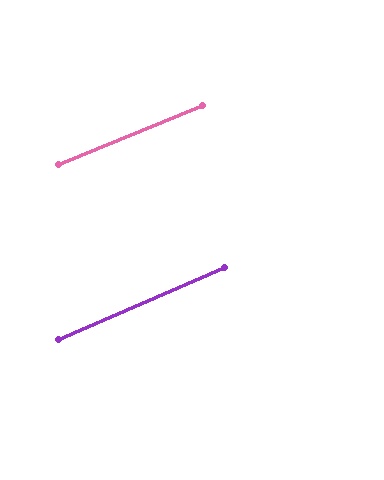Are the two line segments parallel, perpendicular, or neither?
Parallel — their directions differ by only 1.3°.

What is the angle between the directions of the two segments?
Approximately 1 degree.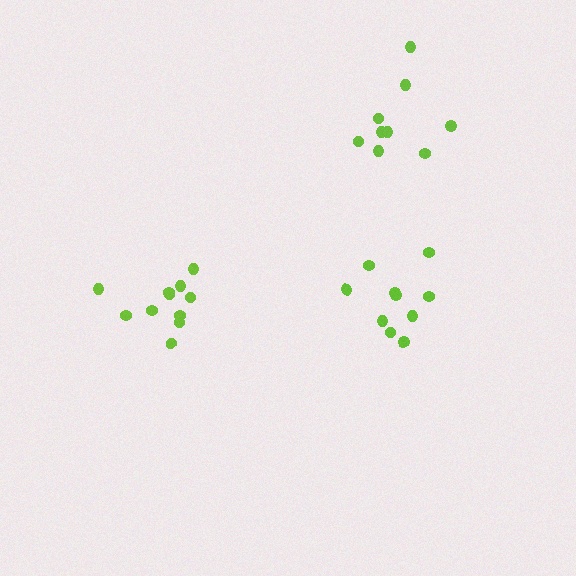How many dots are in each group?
Group 1: 11 dots, Group 2: 9 dots, Group 3: 10 dots (30 total).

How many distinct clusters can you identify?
There are 3 distinct clusters.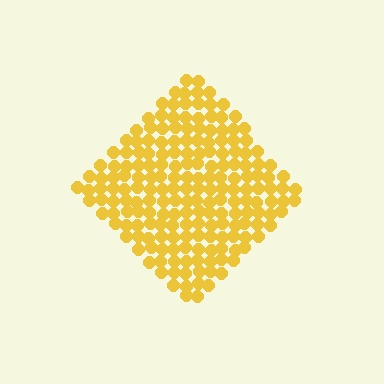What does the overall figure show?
The overall figure shows a diamond.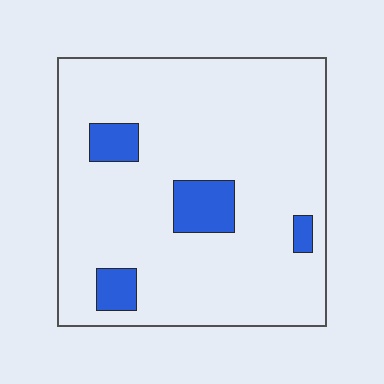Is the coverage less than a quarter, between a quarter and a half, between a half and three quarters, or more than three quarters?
Less than a quarter.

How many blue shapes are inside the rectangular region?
4.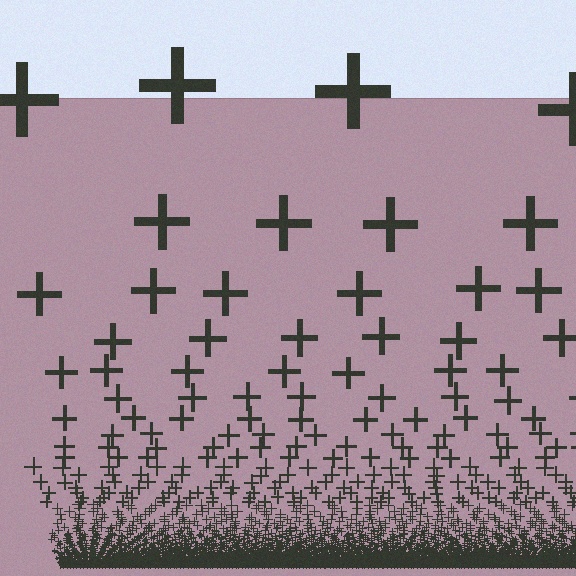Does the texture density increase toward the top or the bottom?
Density increases toward the bottom.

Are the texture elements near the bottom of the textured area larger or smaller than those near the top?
Smaller. The gradient is inverted — elements near the bottom are smaller and denser.